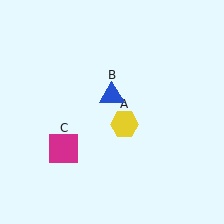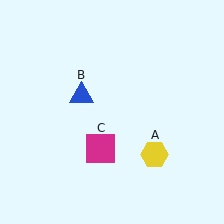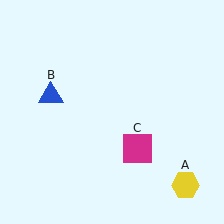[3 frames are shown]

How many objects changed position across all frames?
3 objects changed position: yellow hexagon (object A), blue triangle (object B), magenta square (object C).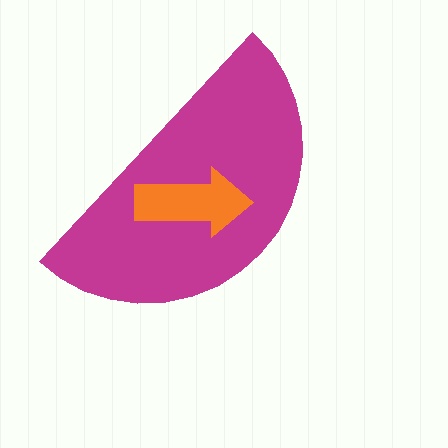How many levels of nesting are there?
2.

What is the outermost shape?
The magenta semicircle.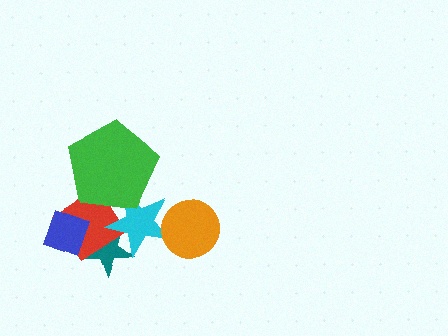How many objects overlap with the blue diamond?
2 objects overlap with the blue diamond.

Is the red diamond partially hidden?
Yes, it is partially covered by another shape.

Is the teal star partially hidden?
Yes, it is partially covered by another shape.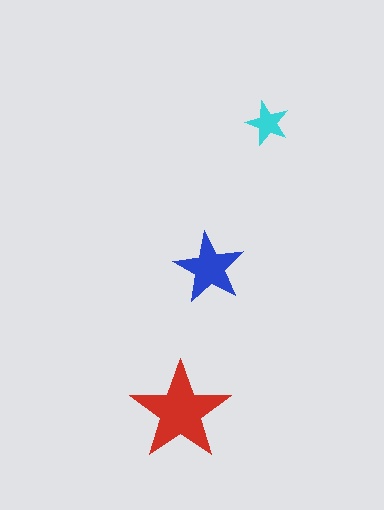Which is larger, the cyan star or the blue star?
The blue one.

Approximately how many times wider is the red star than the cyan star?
About 2.5 times wider.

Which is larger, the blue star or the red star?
The red one.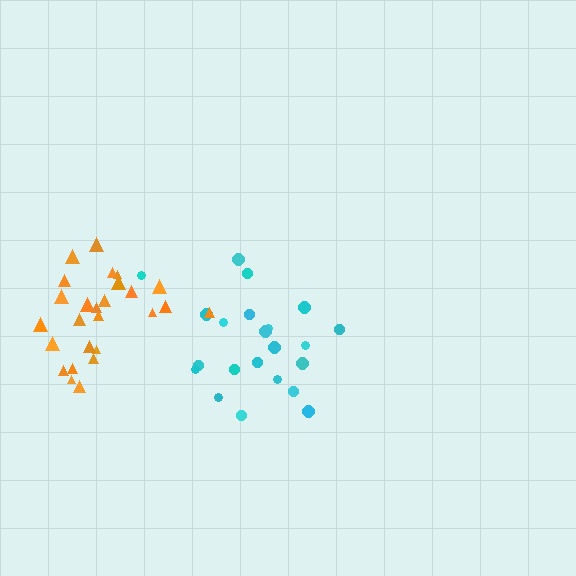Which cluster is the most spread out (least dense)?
Cyan.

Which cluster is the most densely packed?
Orange.